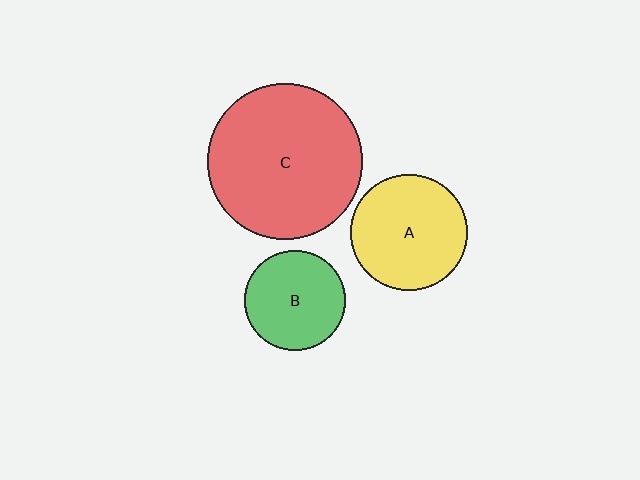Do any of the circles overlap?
No, none of the circles overlap.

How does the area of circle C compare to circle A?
Approximately 1.8 times.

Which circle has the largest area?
Circle C (red).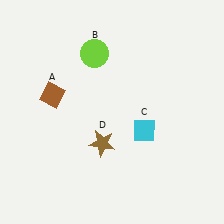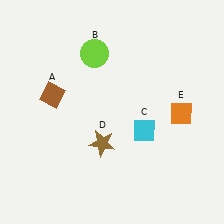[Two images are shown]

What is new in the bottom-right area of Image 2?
An orange diamond (E) was added in the bottom-right area of Image 2.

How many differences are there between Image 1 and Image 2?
There is 1 difference between the two images.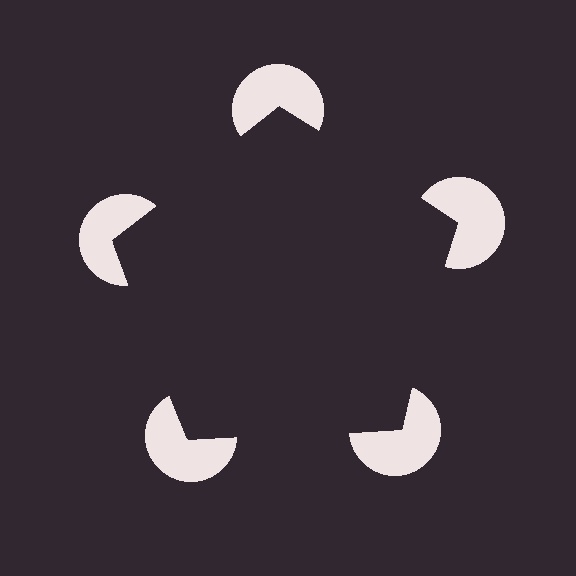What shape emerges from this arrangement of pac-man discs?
An illusory pentagon — its edges are inferred from the aligned wedge cuts in the pac-man discs, not physically drawn.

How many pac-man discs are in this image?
There are 5 — one at each vertex of the illusory pentagon.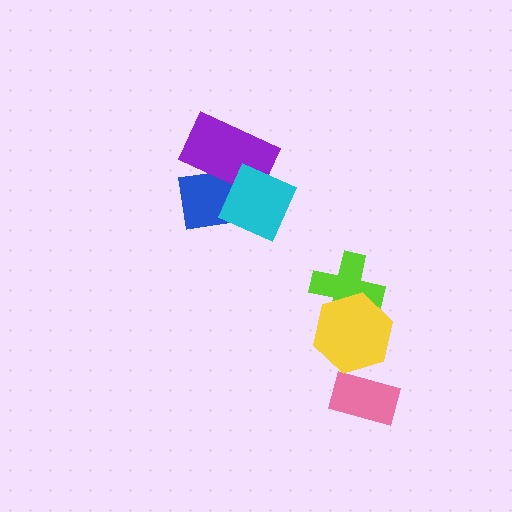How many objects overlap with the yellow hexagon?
1 object overlaps with the yellow hexagon.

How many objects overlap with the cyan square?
2 objects overlap with the cyan square.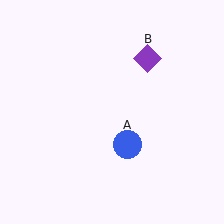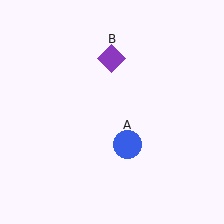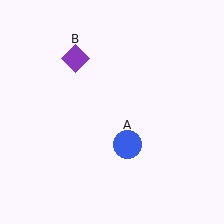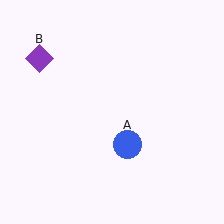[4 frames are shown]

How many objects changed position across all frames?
1 object changed position: purple diamond (object B).